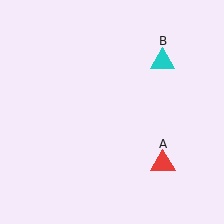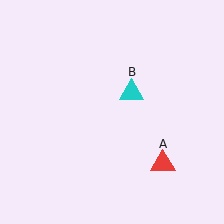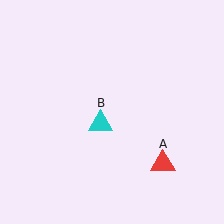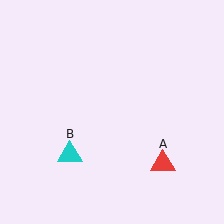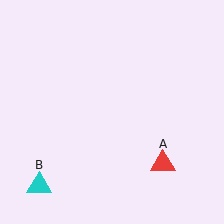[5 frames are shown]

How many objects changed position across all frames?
1 object changed position: cyan triangle (object B).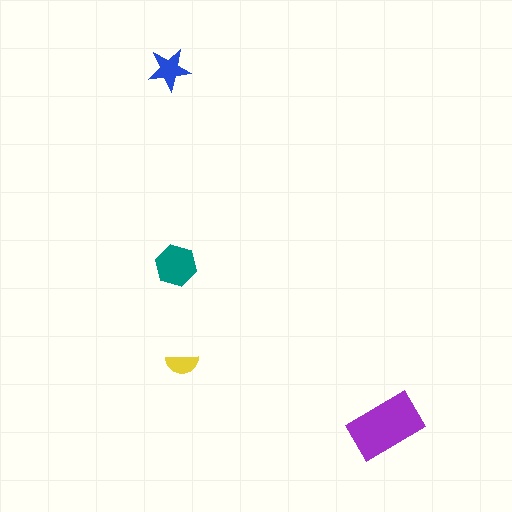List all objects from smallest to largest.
The yellow semicircle, the blue star, the teal hexagon, the purple rectangle.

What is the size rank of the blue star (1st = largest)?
3rd.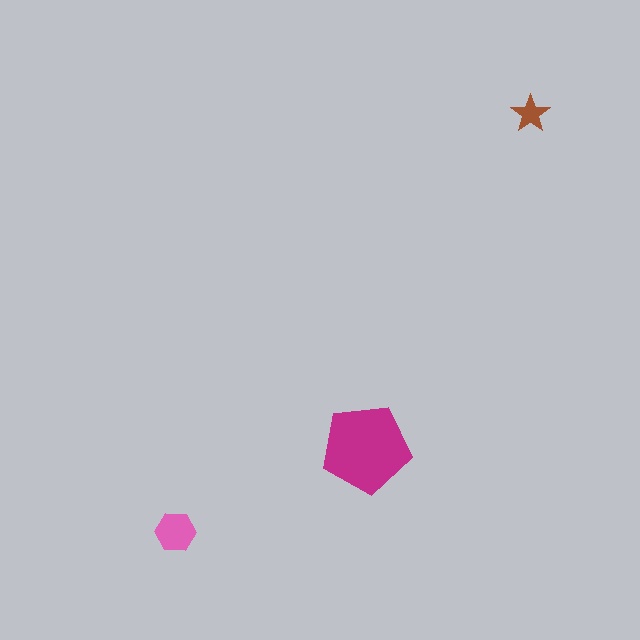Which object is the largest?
The magenta pentagon.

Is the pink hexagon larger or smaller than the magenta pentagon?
Smaller.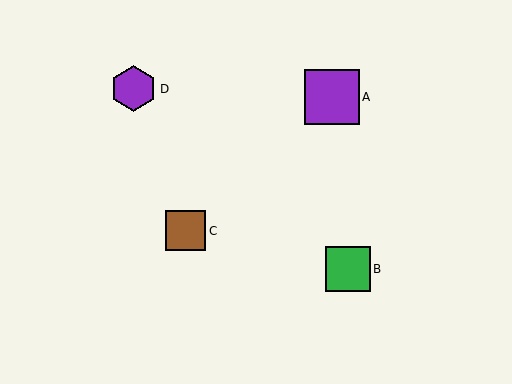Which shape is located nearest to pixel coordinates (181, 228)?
The brown square (labeled C) at (186, 231) is nearest to that location.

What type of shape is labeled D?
Shape D is a purple hexagon.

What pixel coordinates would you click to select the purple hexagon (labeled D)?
Click at (134, 89) to select the purple hexagon D.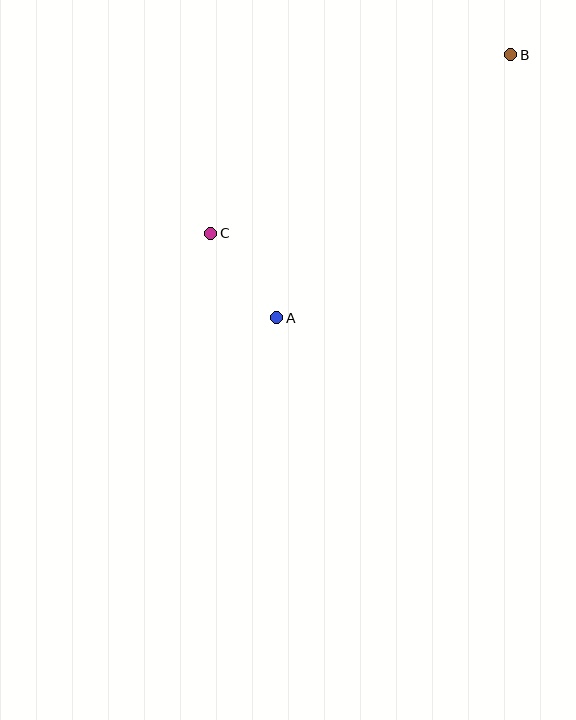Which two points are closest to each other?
Points A and C are closest to each other.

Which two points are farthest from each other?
Points A and B are farthest from each other.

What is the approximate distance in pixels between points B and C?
The distance between B and C is approximately 349 pixels.